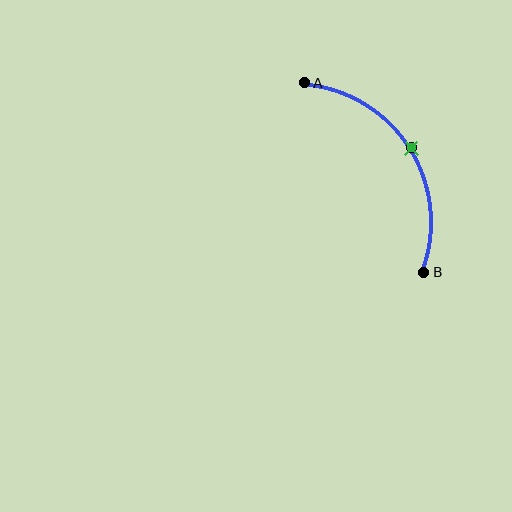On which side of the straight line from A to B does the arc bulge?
The arc bulges to the right of the straight line connecting A and B.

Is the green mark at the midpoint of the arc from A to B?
Yes. The green mark lies on the arc at equal arc-length from both A and B — it is the arc midpoint.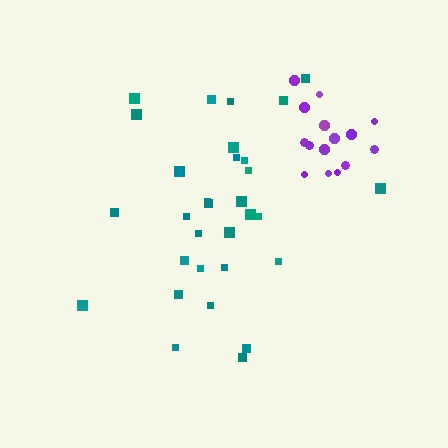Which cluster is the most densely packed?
Purple.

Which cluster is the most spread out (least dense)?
Teal.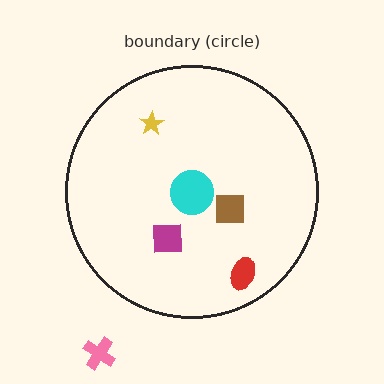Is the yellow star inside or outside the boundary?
Inside.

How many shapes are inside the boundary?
5 inside, 1 outside.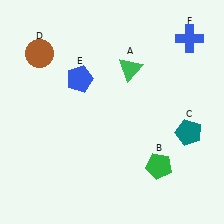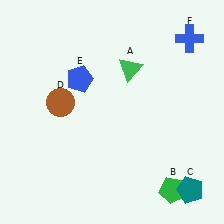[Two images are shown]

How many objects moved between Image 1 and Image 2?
3 objects moved between the two images.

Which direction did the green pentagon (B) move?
The green pentagon (B) moved down.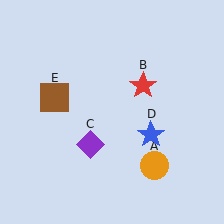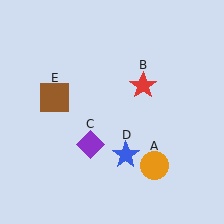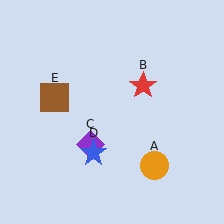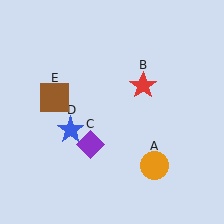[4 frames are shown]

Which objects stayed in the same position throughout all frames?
Orange circle (object A) and red star (object B) and purple diamond (object C) and brown square (object E) remained stationary.